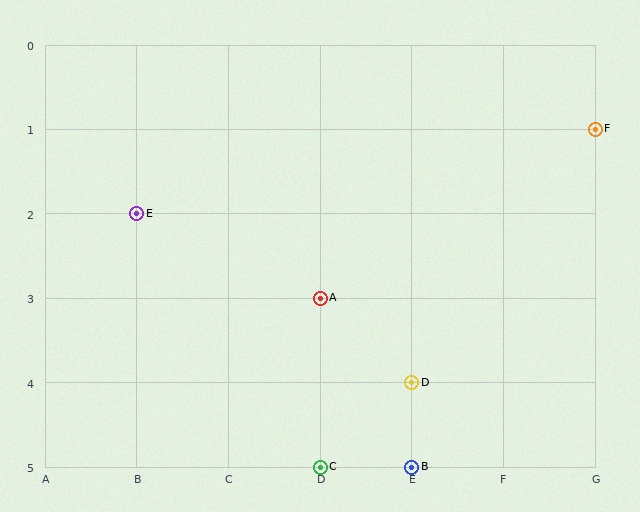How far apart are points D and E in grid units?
Points D and E are 3 columns and 2 rows apart (about 3.6 grid units diagonally).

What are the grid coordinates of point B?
Point B is at grid coordinates (E, 5).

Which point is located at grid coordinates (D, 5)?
Point C is at (D, 5).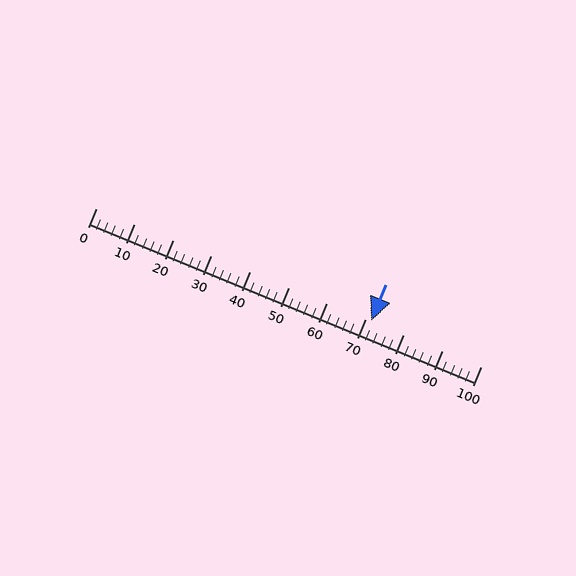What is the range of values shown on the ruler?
The ruler shows values from 0 to 100.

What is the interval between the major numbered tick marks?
The major tick marks are spaced 10 units apart.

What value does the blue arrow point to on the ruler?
The blue arrow points to approximately 72.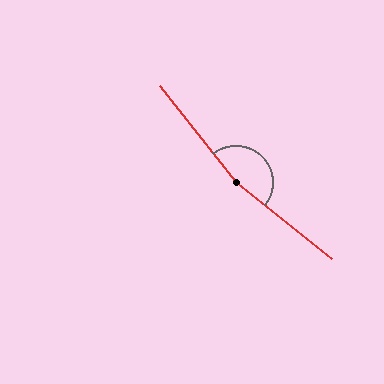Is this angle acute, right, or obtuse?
It is obtuse.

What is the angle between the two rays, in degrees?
Approximately 167 degrees.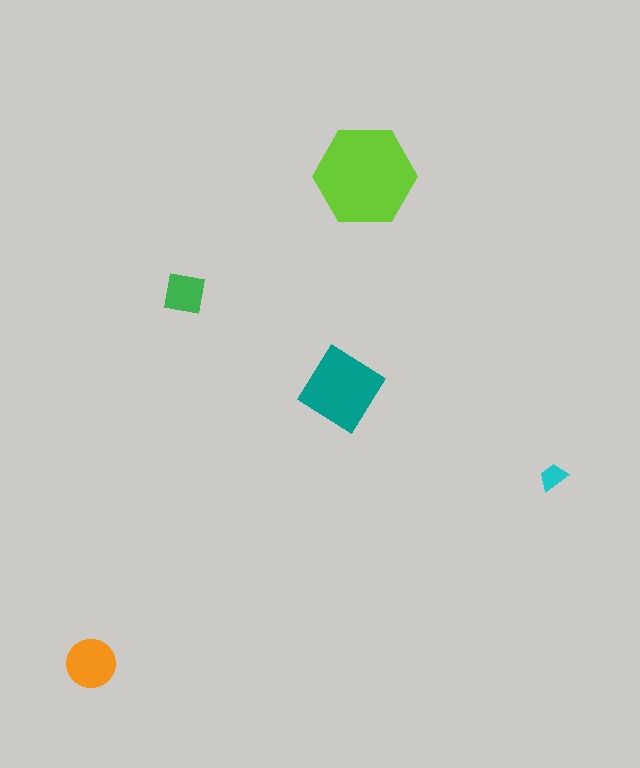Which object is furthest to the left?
The orange circle is leftmost.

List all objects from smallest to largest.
The cyan trapezoid, the green square, the orange circle, the teal diamond, the lime hexagon.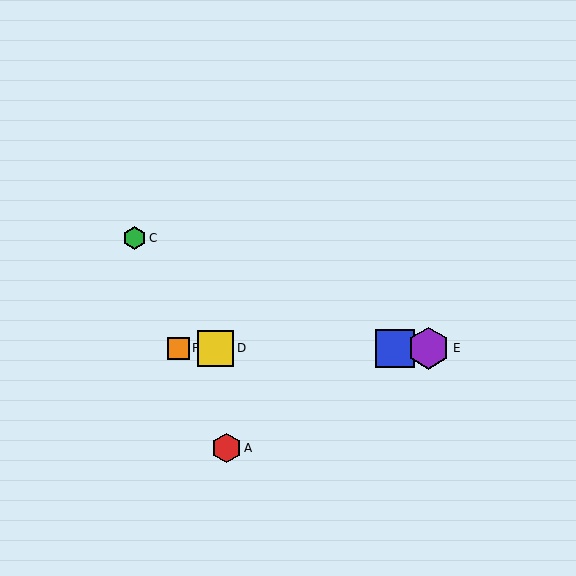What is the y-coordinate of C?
Object C is at y≈238.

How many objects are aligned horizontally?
4 objects (B, D, E, F) are aligned horizontally.